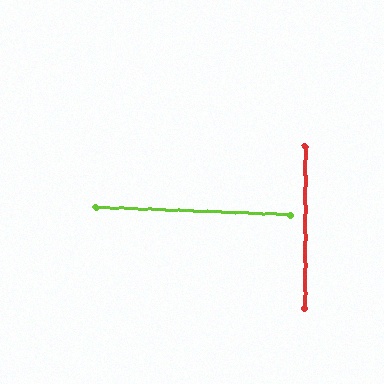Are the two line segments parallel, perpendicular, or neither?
Perpendicular — they meet at approximately 88°.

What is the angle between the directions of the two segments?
Approximately 88 degrees.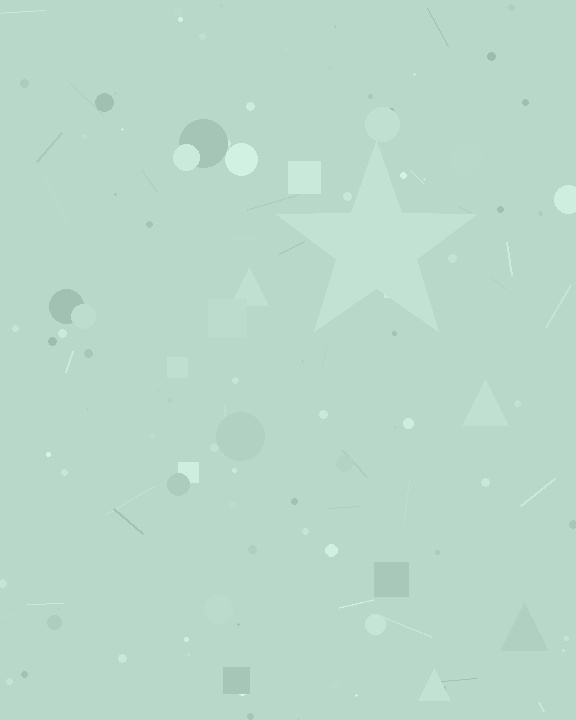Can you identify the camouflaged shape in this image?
The camouflaged shape is a star.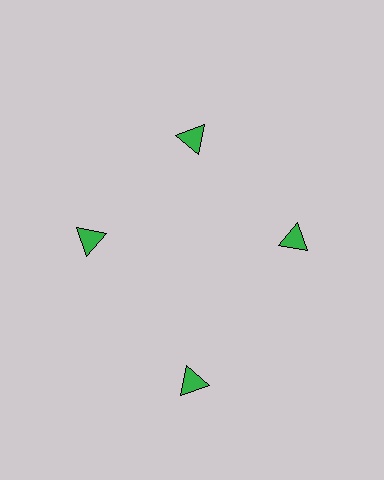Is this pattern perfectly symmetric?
No. The 4 green triangles are arranged in a ring, but one element near the 6 o'clock position is pushed outward from the center, breaking the 4-fold rotational symmetry.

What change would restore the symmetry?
The symmetry would be restored by moving it inward, back onto the ring so that all 4 triangles sit at equal angles and equal distance from the center.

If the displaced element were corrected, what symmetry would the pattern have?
It would have 4-fold rotational symmetry — the pattern would map onto itself every 90 degrees.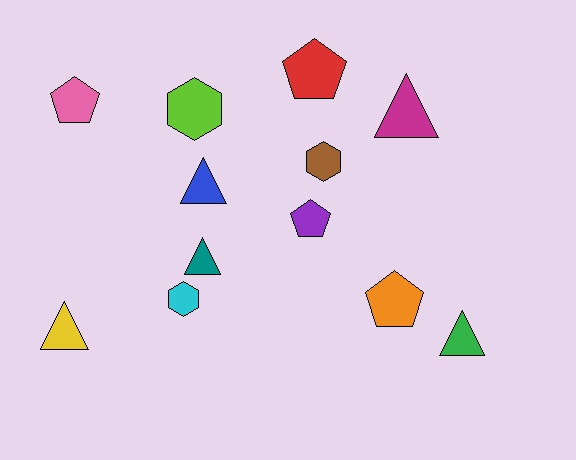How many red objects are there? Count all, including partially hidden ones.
There is 1 red object.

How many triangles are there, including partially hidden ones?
There are 5 triangles.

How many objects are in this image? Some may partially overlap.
There are 12 objects.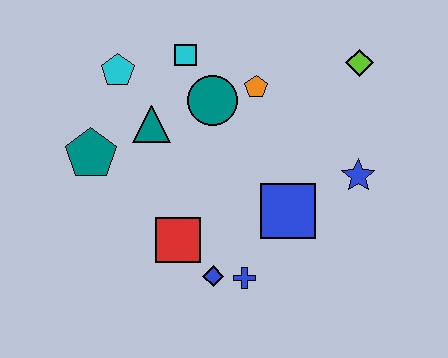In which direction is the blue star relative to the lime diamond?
The blue star is below the lime diamond.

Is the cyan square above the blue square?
Yes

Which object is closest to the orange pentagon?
The teal circle is closest to the orange pentagon.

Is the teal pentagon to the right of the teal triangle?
No